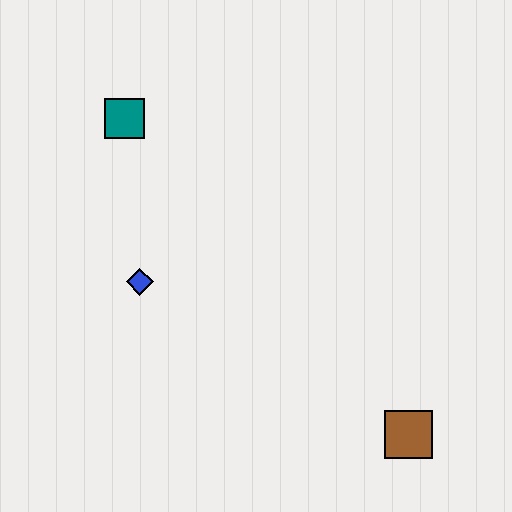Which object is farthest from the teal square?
The brown square is farthest from the teal square.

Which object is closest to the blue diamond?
The teal square is closest to the blue diamond.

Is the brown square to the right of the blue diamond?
Yes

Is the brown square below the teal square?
Yes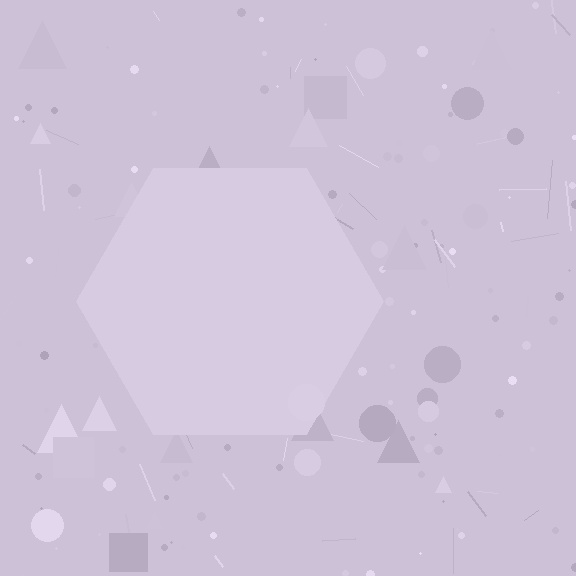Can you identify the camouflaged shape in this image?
The camouflaged shape is a hexagon.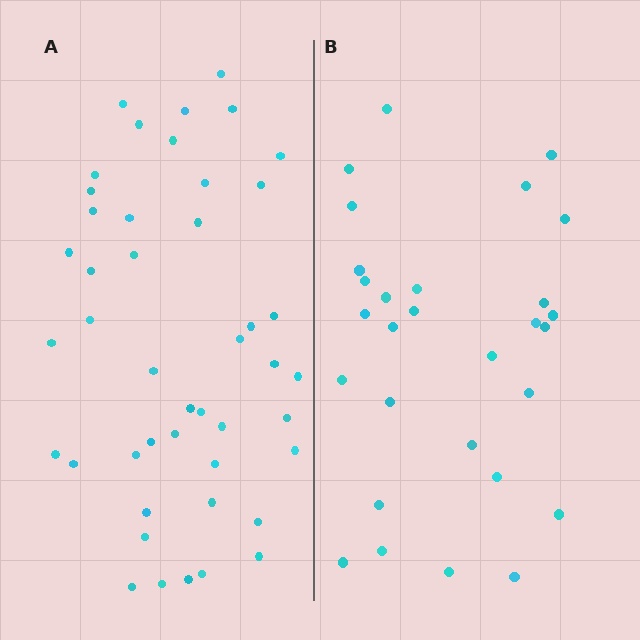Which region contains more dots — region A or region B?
Region A (the left region) has more dots.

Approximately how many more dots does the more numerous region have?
Region A has approximately 15 more dots than region B.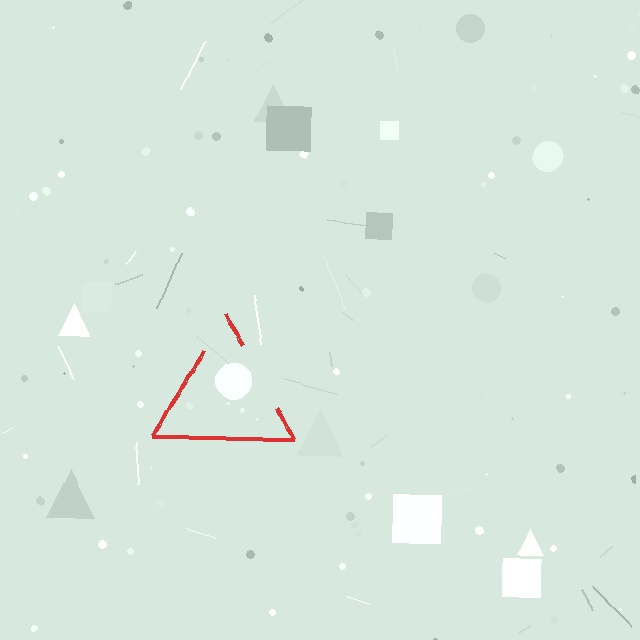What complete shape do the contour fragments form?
The contour fragments form a triangle.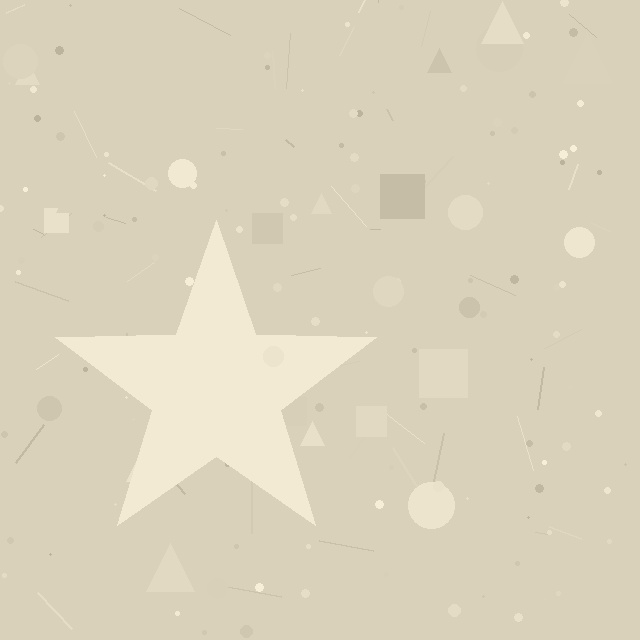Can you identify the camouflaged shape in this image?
The camouflaged shape is a star.